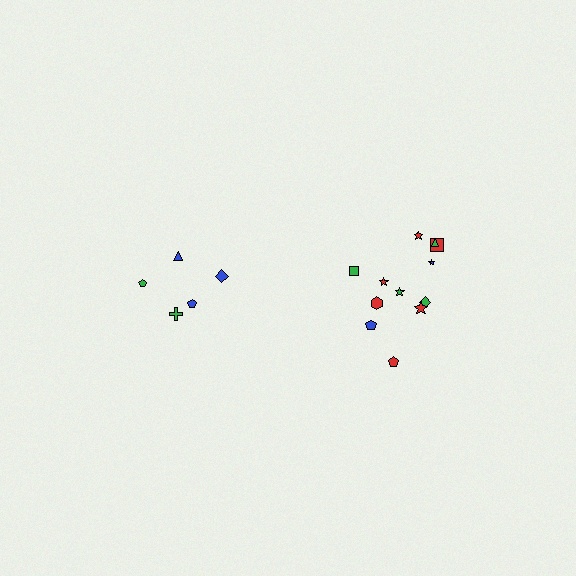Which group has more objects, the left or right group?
The right group.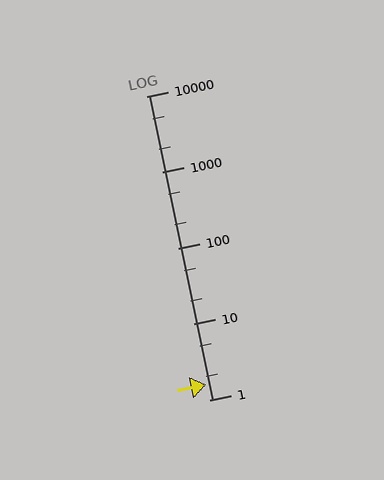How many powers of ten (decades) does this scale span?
The scale spans 4 decades, from 1 to 10000.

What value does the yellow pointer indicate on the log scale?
The pointer indicates approximately 1.6.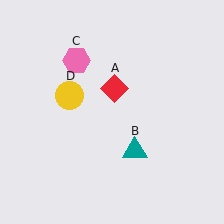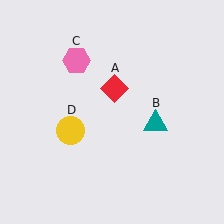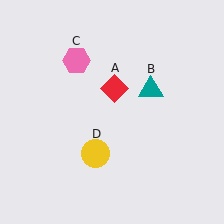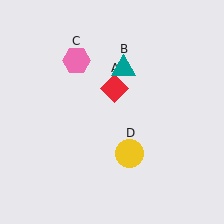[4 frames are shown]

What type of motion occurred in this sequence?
The teal triangle (object B), yellow circle (object D) rotated counterclockwise around the center of the scene.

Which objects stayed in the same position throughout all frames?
Red diamond (object A) and pink hexagon (object C) remained stationary.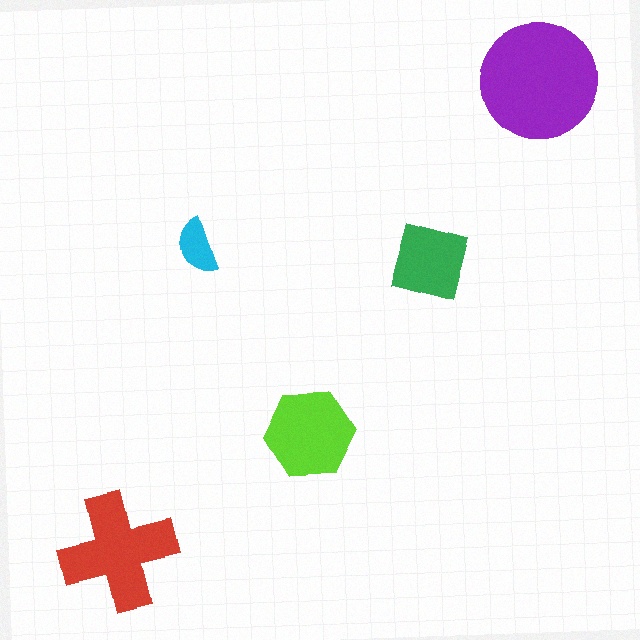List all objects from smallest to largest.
The cyan semicircle, the green square, the lime hexagon, the red cross, the purple circle.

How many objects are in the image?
There are 5 objects in the image.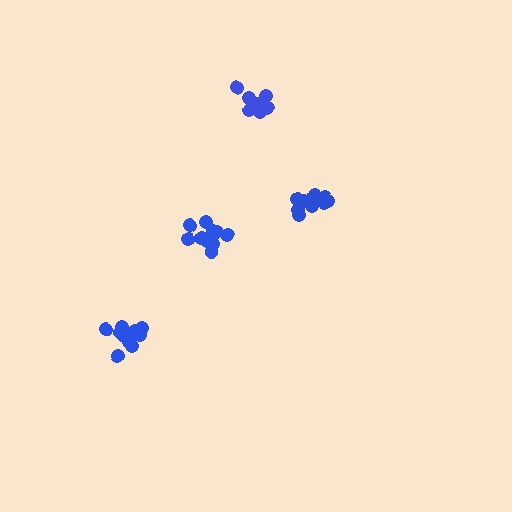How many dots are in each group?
Group 1: 10 dots, Group 2: 14 dots, Group 3: 14 dots, Group 4: 9 dots (47 total).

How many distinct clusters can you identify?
There are 4 distinct clusters.